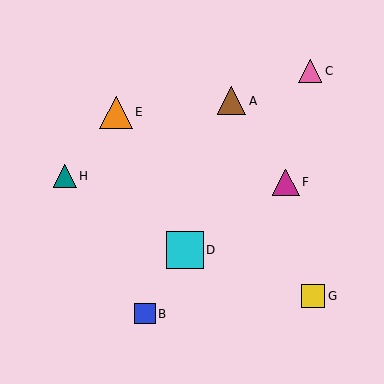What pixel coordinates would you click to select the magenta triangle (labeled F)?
Click at (286, 183) to select the magenta triangle F.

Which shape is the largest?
The cyan square (labeled D) is the largest.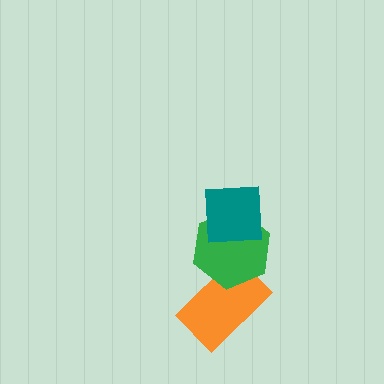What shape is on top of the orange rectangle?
The green hexagon is on top of the orange rectangle.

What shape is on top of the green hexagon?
The teal square is on top of the green hexagon.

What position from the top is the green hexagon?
The green hexagon is 2nd from the top.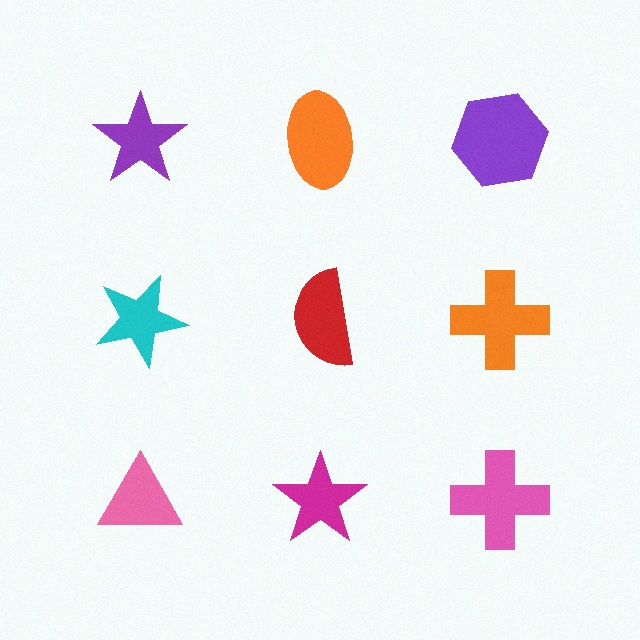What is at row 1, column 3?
A purple hexagon.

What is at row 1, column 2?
An orange ellipse.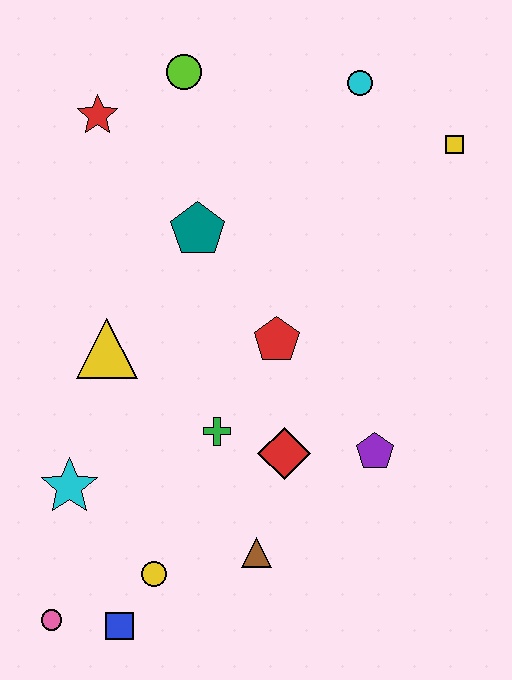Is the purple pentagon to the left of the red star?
No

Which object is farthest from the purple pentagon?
The red star is farthest from the purple pentagon.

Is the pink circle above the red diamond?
No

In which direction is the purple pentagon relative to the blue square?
The purple pentagon is to the right of the blue square.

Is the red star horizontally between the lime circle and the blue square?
No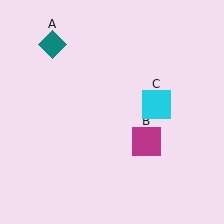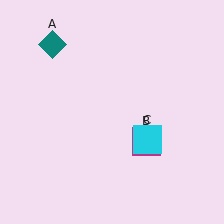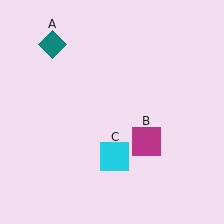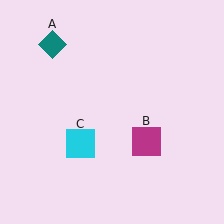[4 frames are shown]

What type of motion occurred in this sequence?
The cyan square (object C) rotated clockwise around the center of the scene.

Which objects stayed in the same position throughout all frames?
Teal diamond (object A) and magenta square (object B) remained stationary.